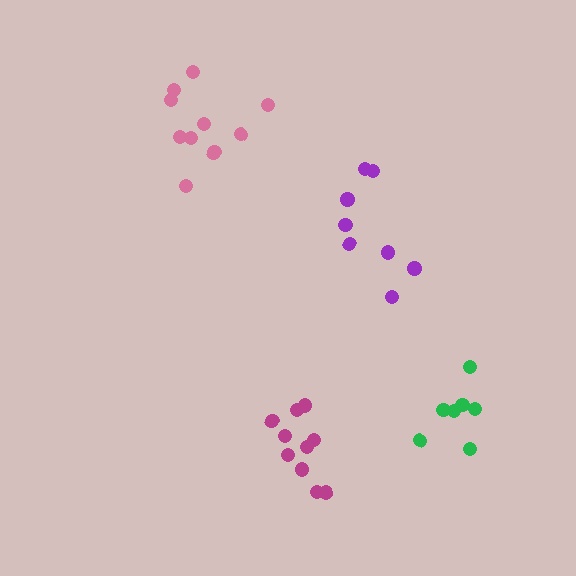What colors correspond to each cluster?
The clusters are colored: magenta, pink, purple, green.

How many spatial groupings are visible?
There are 4 spatial groupings.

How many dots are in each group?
Group 1: 10 dots, Group 2: 10 dots, Group 3: 8 dots, Group 4: 7 dots (35 total).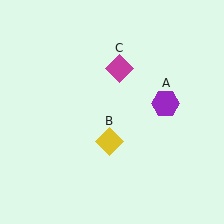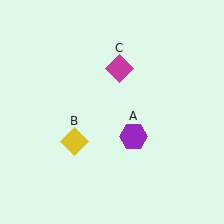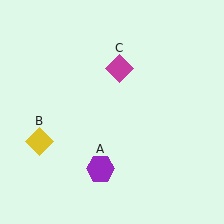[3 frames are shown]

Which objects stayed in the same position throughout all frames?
Magenta diamond (object C) remained stationary.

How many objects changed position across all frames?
2 objects changed position: purple hexagon (object A), yellow diamond (object B).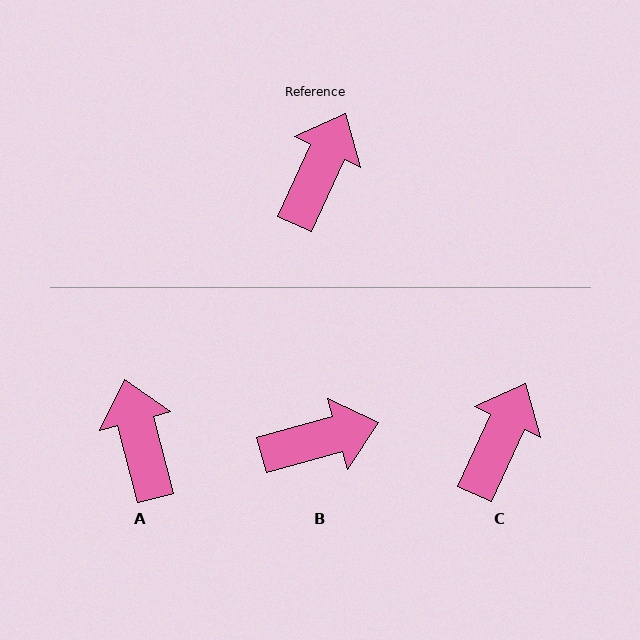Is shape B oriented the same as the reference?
No, it is off by about 50 degrees.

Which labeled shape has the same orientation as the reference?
C.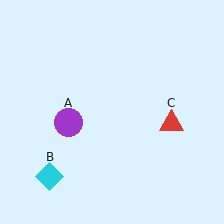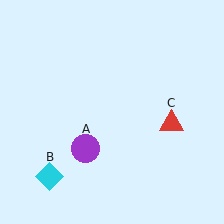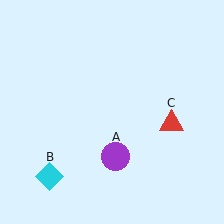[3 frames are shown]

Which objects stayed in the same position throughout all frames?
Cyan diamond (object B) and red triangle (object C) remained stationary.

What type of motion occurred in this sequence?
The purple circle (object A) rotated counterclockwise around the center of the scene.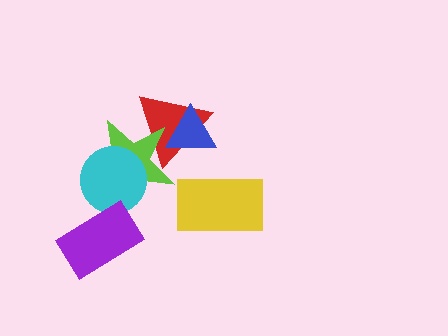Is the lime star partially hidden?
Yes, it is partially covered by another shape.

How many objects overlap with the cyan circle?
2 objects overlap with the cyan circle.